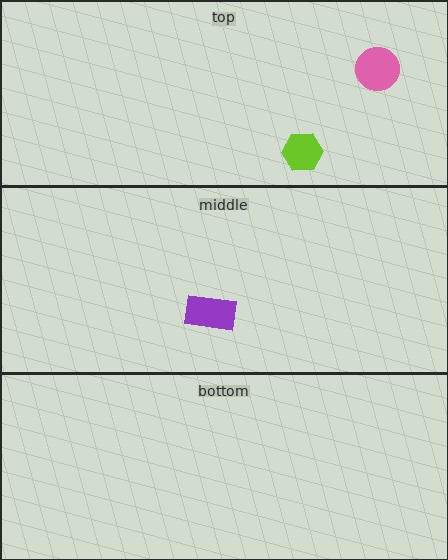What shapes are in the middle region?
The purple rectangle.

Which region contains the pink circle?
The top region.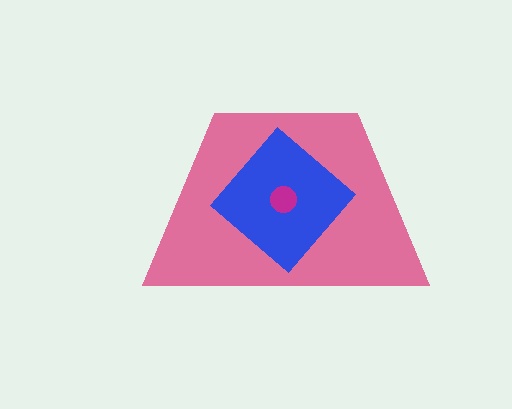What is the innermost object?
The magenta circle.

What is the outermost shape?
The pink trapezoid.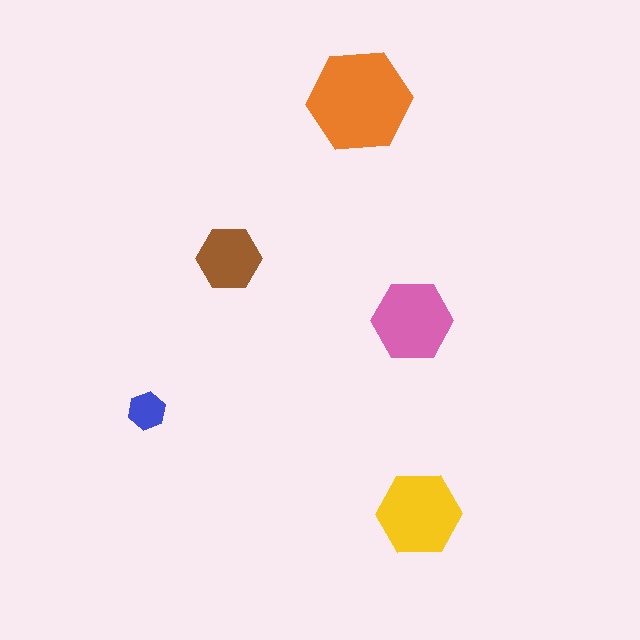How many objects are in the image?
There are 5 objects in the image.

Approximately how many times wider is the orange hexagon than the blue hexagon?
About 3 times wider.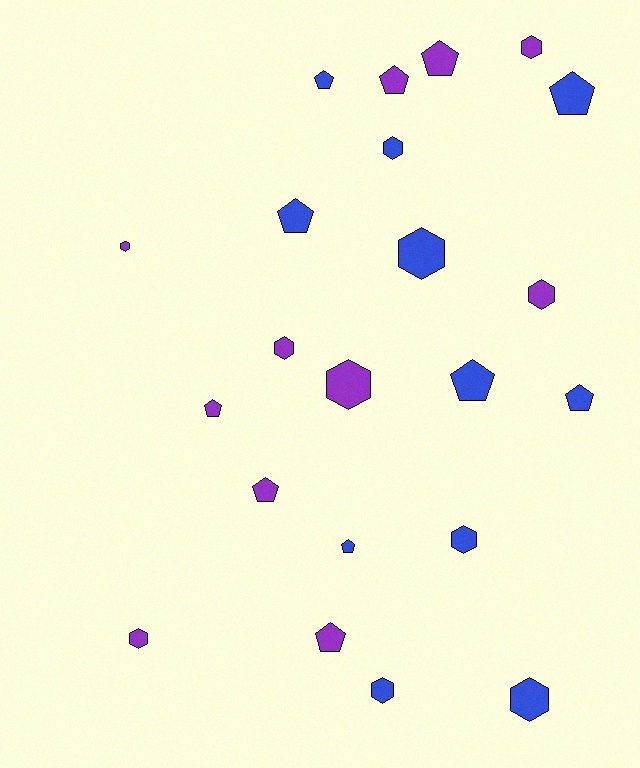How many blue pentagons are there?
There are 6 blue pentagons.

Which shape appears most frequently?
Hexagon, with 11 objects.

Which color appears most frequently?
Blue, with 11 objects.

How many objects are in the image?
There are 22 objects.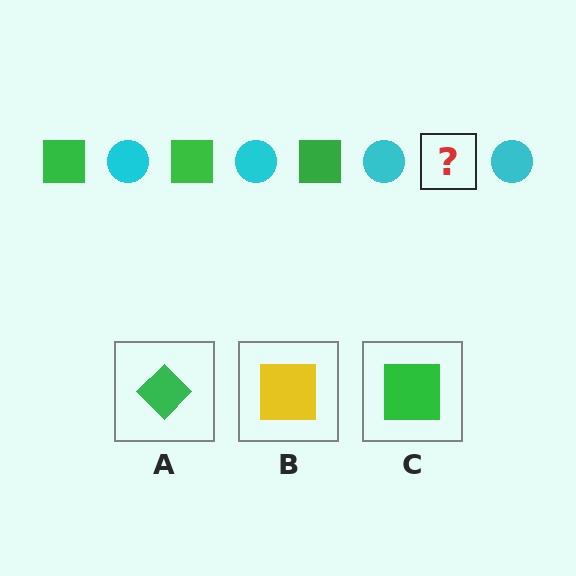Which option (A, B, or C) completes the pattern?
C.